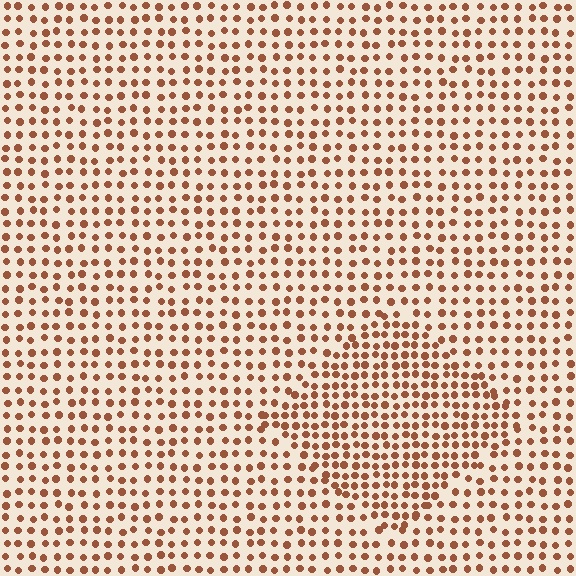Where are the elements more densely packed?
The elements are more densely packed inside the diamond boundary.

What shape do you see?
I see a diamond.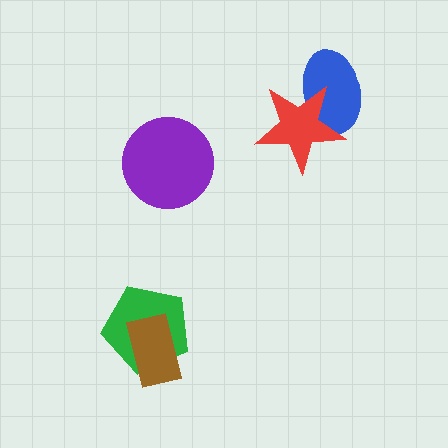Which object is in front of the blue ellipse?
The red star is in front of the blue ellipse.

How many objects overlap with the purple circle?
0 objects overlap with the purple circle.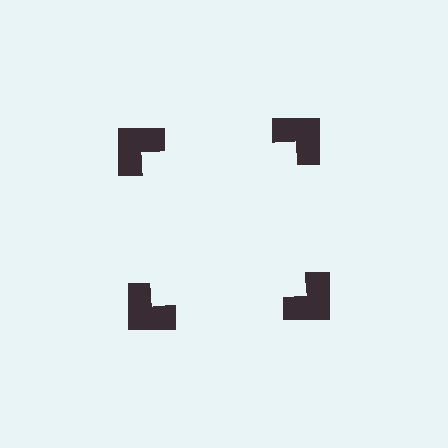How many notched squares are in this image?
There are 4 — one at each vertex of the illusory square.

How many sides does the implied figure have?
4 sides.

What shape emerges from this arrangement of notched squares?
An illusory square — its edges are inferred from the aligned wedge cuts in the notched squares, not physically drawn.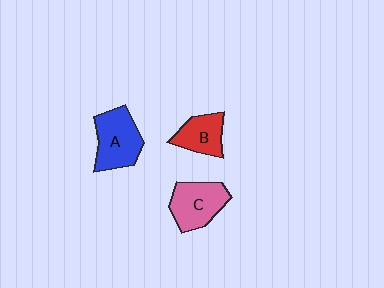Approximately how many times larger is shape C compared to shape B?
Approximately 1.4 times.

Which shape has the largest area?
Shape A (blue).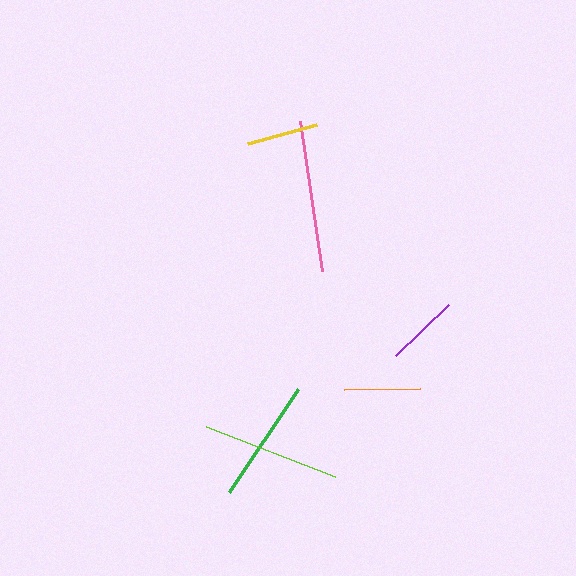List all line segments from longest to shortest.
From longest to shortest: pink, lime, green, orange, purple, yellow.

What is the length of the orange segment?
The orange segment is approximately 76 pixels long.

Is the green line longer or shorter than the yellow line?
The green line is longer than the yellow line.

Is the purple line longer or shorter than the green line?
The green line is longer than the purple line.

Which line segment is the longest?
The pink line is the longest at approximately 151 pixels.